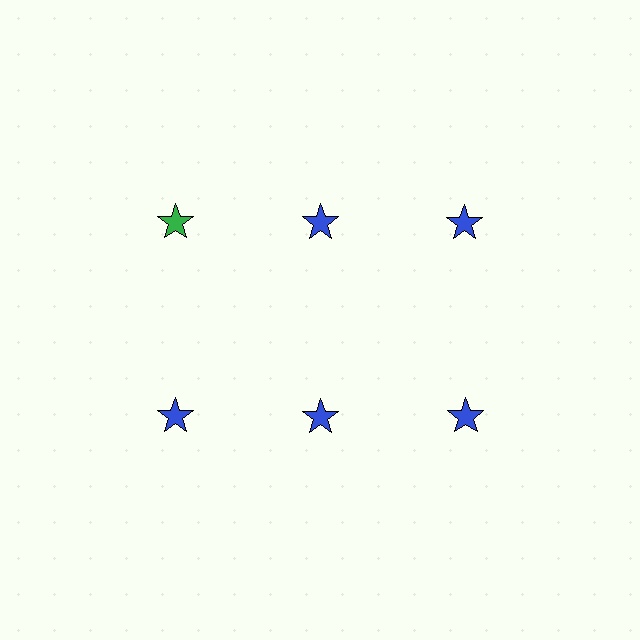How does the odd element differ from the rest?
It has a different color: green instead of blue.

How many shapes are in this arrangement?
There are 6 shapes arranged in a grid pattern.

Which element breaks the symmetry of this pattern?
The green star in the top row, leftmost column breaks the symmetry. All other shapes are blue stars.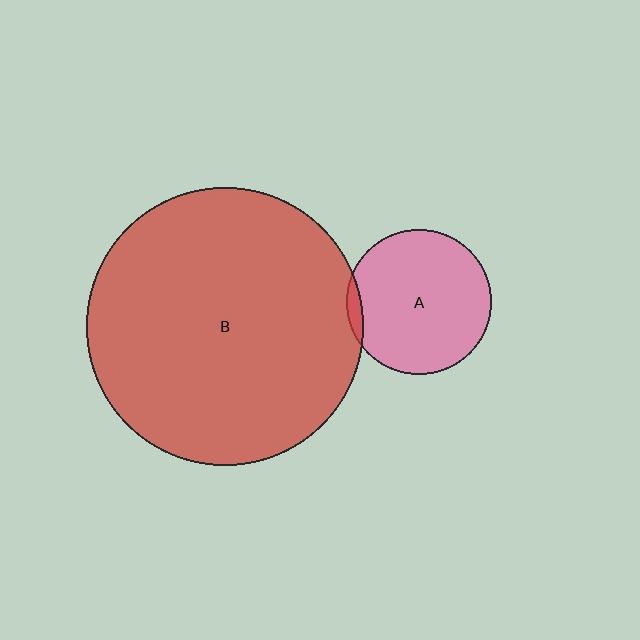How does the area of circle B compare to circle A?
Approximately 3.7 times.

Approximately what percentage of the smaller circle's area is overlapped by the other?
Approximately 5%.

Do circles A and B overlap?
Yes.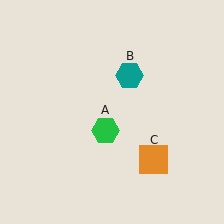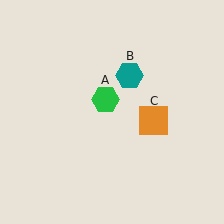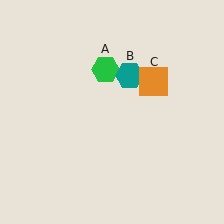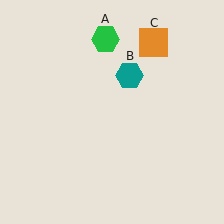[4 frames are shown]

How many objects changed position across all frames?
2 objects changed position: green hexagon (object A), orange square (object C).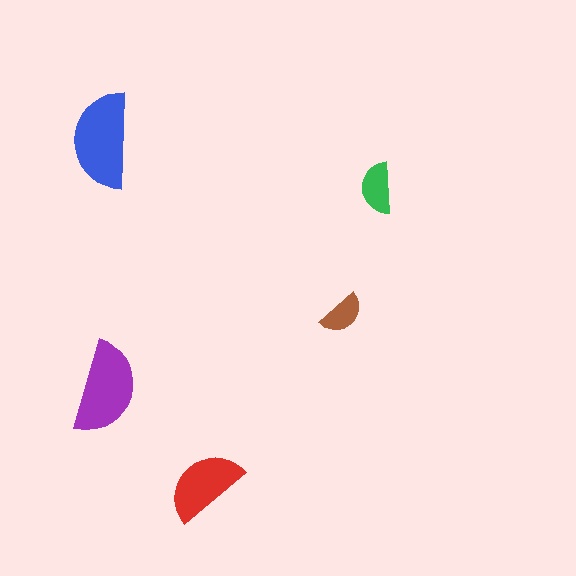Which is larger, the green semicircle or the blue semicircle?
The blue one.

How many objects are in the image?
There are 5 objects in the image.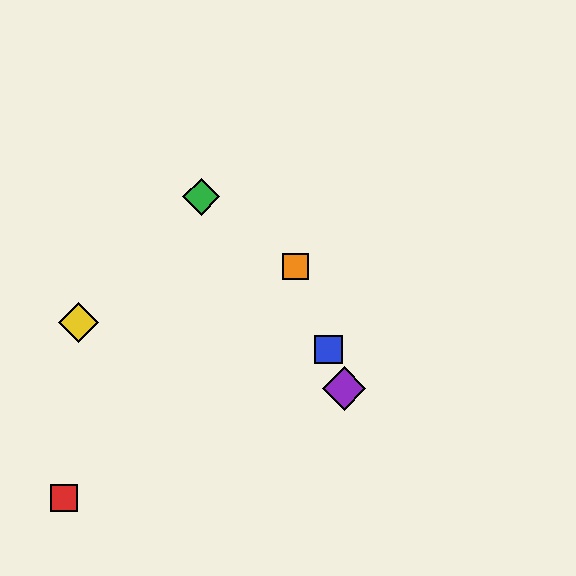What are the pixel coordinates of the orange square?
The orange square is at (296, 266).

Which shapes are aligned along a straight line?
The blue square, the purple diamond, the orange square are aligned along a straight line.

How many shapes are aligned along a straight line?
3 shapes (the blue square, the purple diamond, the orange square) are aligned along a straight line.